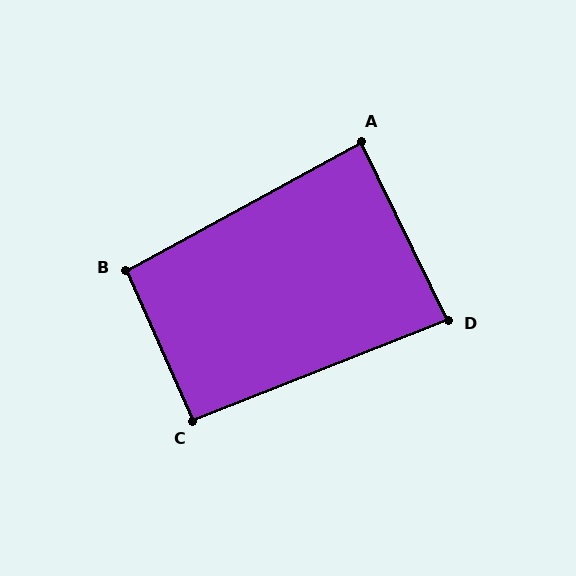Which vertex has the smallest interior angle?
D, at approximately 86 degrees.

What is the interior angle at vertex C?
Approximately 93 degrees (approximately right).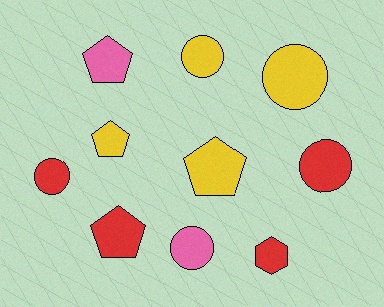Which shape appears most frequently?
Circle, with 5 objects.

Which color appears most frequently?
Yellow, with 4 objects.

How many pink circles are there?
There is 1 pink circle.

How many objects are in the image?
There are 10 objects.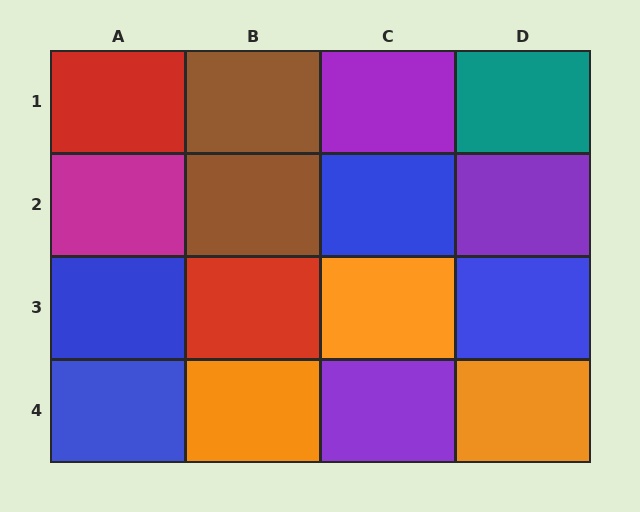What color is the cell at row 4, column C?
Purple.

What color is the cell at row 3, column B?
Red.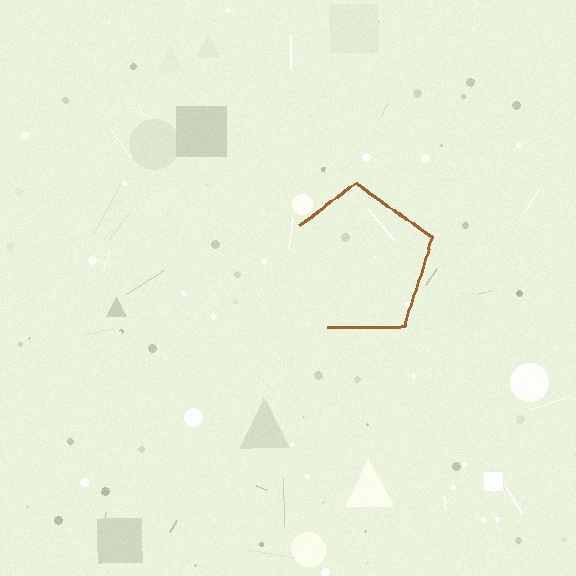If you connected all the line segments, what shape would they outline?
They would outline a pentagon.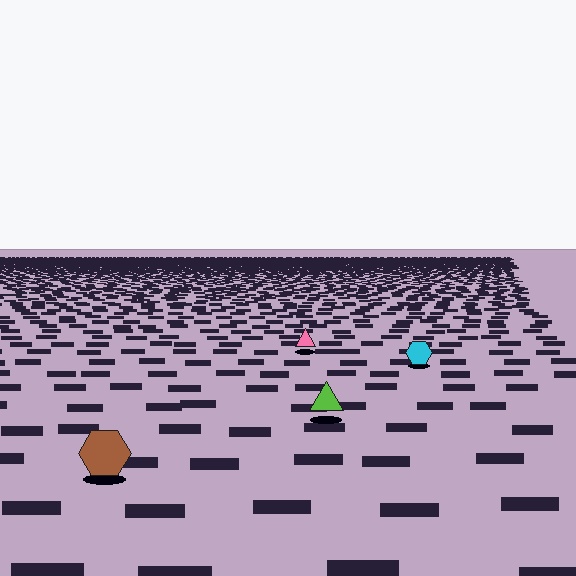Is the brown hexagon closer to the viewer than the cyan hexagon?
Yes. The brown hexagon is closer — you can tell from the texture gradient: the ground texture is coarser near it.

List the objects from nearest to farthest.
From nearest to farthest: the brown hexagon, the lime triangle, the cyan hexagon, the pink triangle.